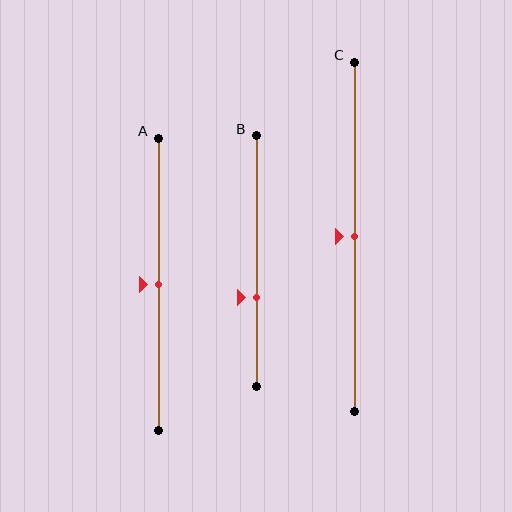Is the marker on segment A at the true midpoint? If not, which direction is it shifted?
Yes, the marker on segment A is at the true midpoint.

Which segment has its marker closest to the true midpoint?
Segment A has its marker closest to the true midpoint.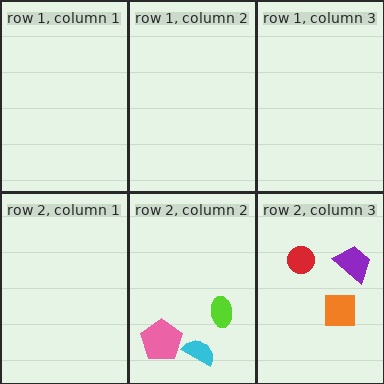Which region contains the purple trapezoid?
The row 2, column 3 region.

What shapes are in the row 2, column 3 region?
The purple trapezoid, the orange square, the red circle.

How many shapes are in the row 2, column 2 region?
3.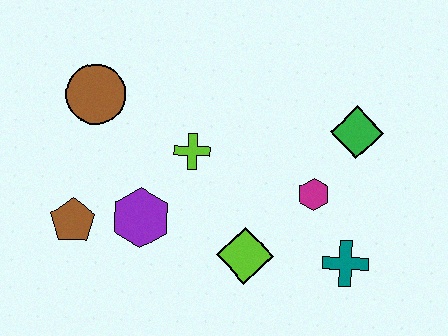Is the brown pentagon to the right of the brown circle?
No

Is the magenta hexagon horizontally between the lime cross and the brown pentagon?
No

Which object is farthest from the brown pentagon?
The green diamond is farthest from the brown pentagon.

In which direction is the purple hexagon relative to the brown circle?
The purple hexagon is below the brown circle.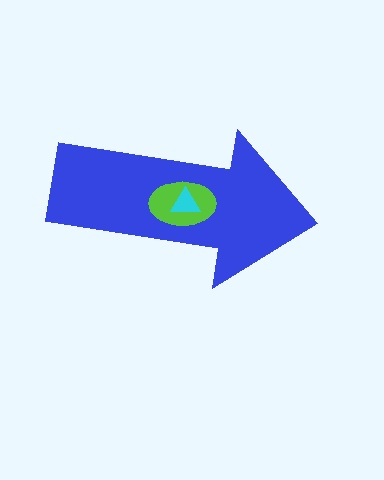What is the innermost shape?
The cyan triangle.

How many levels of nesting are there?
3.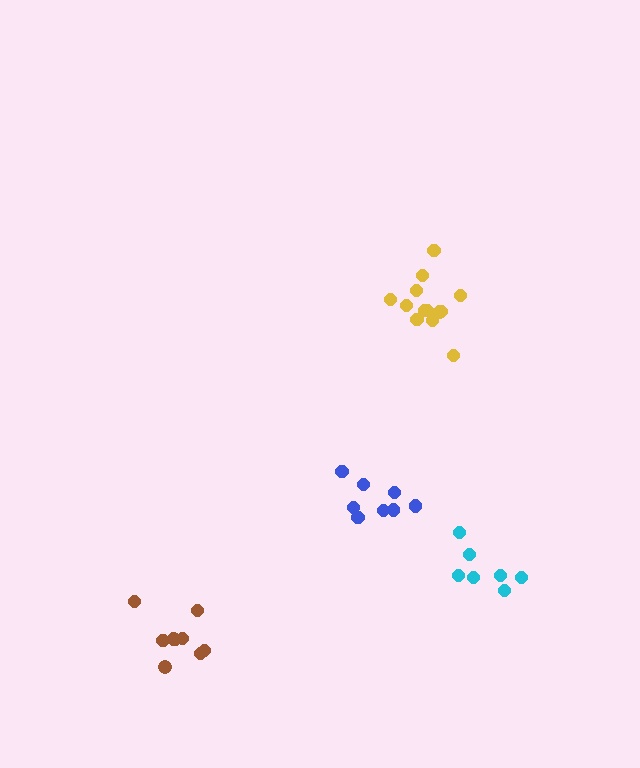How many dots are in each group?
Group 1: 8 dots, Group 2: 7 dots, Group 3: 9 dots, Group 4: 13 dots (37 total).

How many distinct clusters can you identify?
There are 4 distinct clusters.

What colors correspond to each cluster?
The clusters are colored: blue, cyan, brown, yellow.